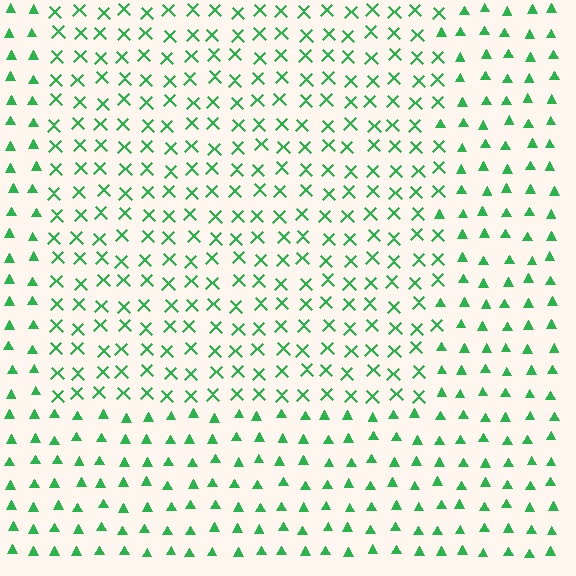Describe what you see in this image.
The image is filled with small green elements arranged in a uniform grid. A rectangle-shaped region contains X marks, while the surrounding area contains triangles. The boundary is defined purely by the change in element shape.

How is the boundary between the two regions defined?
The boundary is defined by a change in element shape: X marks inside vs. triangles outside. All elements share the same color and spacing.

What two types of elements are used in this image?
The image uses X marks inside the rectangle region and triangles outside it.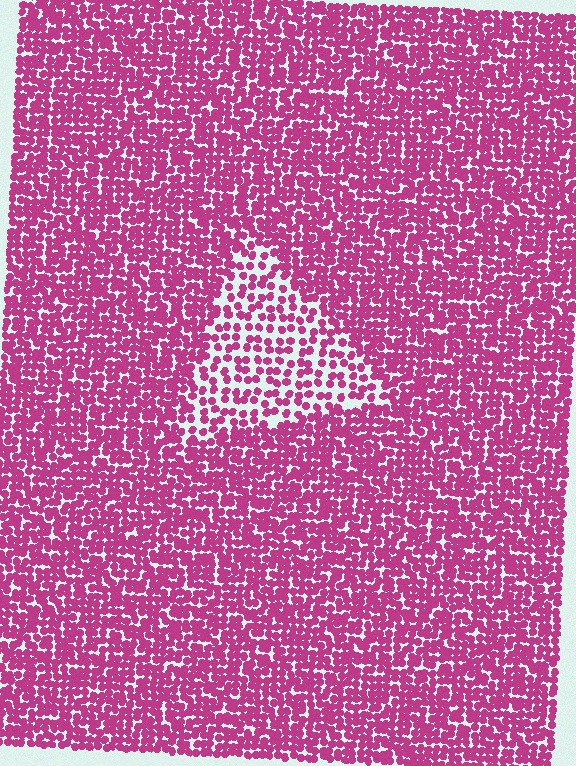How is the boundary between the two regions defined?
The boundary is defined by a change in element density (approximately 1.9x ratio). All elements are the same color, size, and shape.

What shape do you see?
I see a triangle.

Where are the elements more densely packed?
The elements are more densely packed outside the triangle boundary.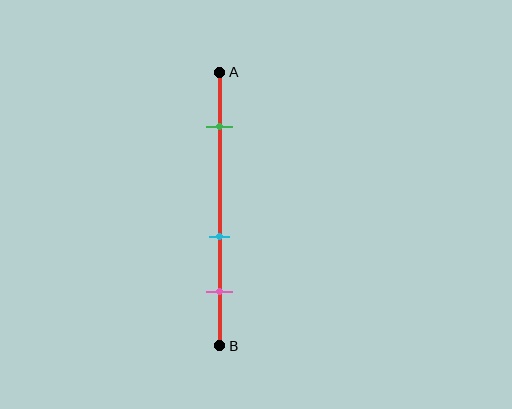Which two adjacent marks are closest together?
The cyan and pink marks are the closest adjacent pair.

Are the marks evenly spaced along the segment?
No, the marks are not evenly spaced.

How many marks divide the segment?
There are 3 marks dividing the segment.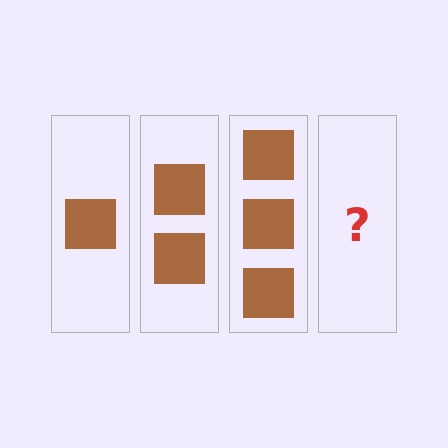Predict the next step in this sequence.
The next step is 4 squares.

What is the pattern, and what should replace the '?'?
The pattern is that each step adds one more square. The '?' should be 4 squares.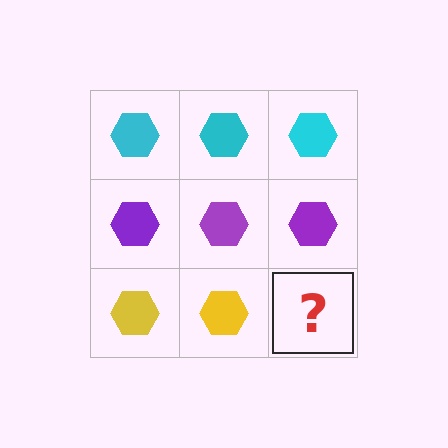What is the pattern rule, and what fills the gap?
The rule is that each row has a consistent color. The gap should be filled with a yellow hexagon.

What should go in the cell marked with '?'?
The missing cell should contain a yellow hexagon.